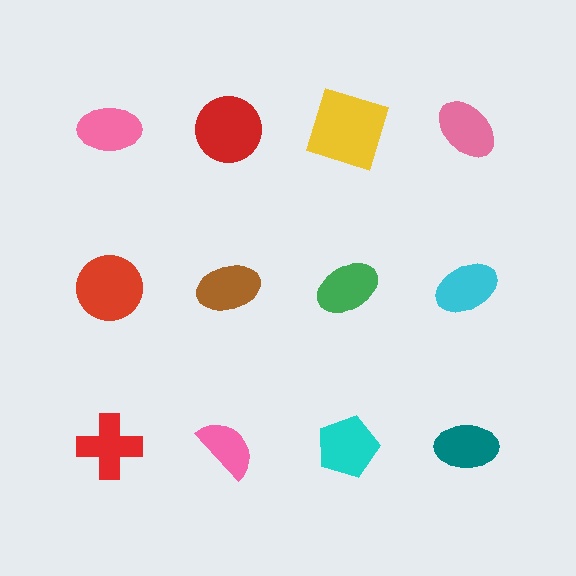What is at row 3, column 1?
A red cross.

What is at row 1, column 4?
A pink ellipse.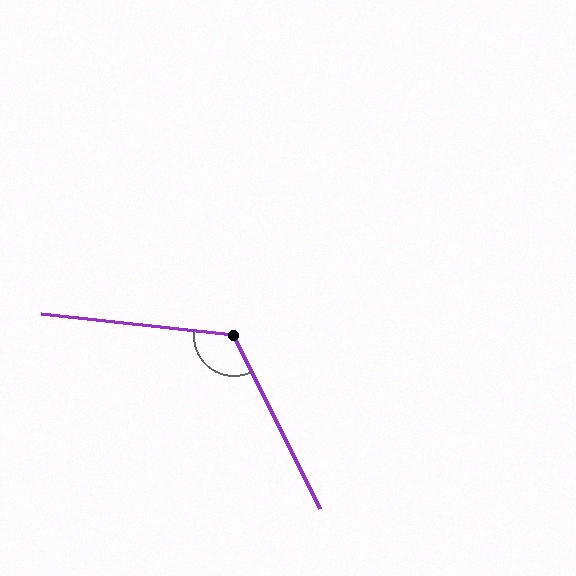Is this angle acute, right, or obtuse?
It is obtuse.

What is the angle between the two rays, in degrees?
Approximately 123 degrees.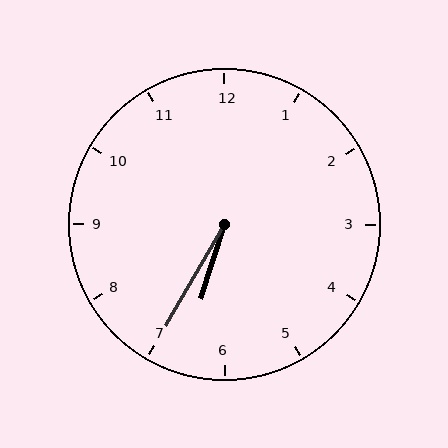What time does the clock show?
6:35.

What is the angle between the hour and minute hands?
Approximately 12 degrees.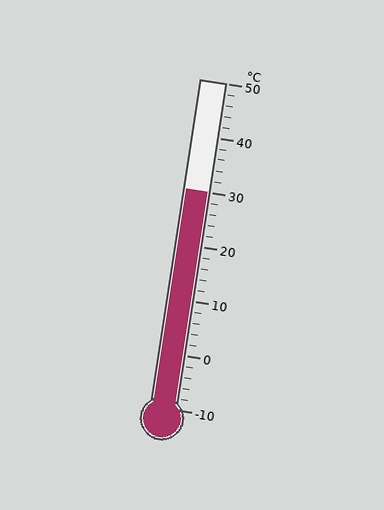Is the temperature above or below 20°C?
The temperature is above 20°C.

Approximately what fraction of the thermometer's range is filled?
The thermometer is filled to approximately 65% of its range.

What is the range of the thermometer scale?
The thermometer scale ranges from -10°C to 50°C.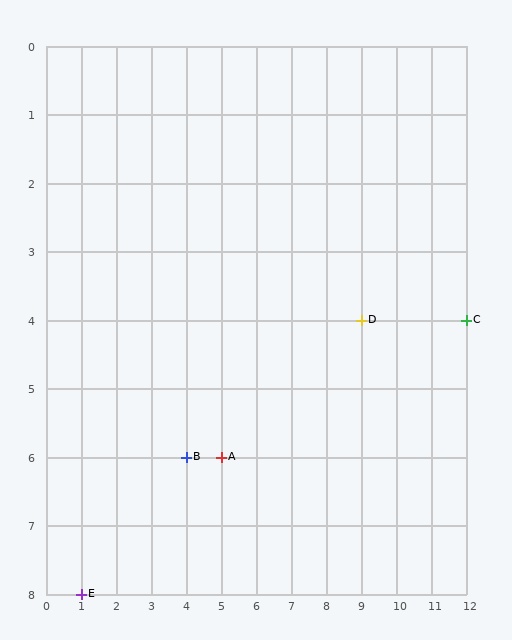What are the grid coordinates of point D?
Point D is at grid coordinates (9, 4).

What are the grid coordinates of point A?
Point A is at grid coordinates (5, 6).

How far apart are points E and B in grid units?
Points E and B are 3 columns and 2 rows apart (about 3.6 grid units diagonally).